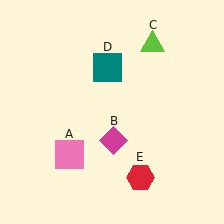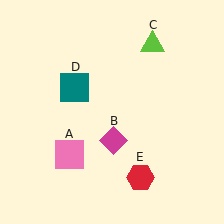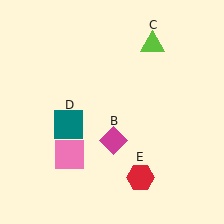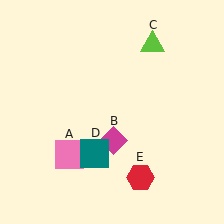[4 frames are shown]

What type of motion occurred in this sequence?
The teal square (object D) rotated counterclockwise around the center of the scene.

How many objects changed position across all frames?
1 object changed position: teal square (object D).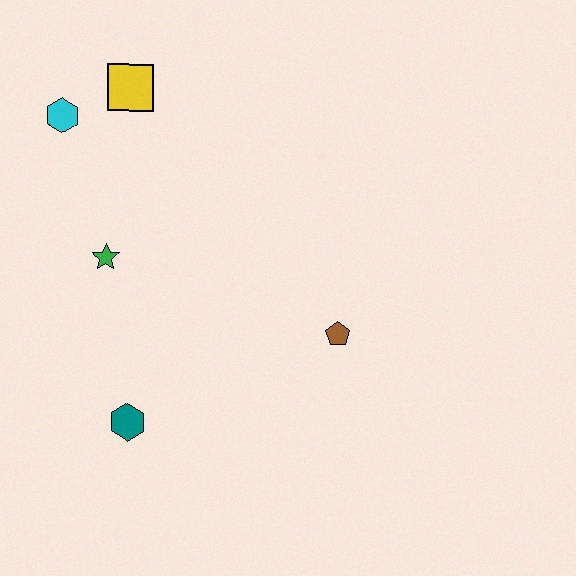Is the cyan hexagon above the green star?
Yes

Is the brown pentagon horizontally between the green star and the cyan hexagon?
No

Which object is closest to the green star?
The cyan hexagon is closest to the green star.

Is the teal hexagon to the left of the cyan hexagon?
No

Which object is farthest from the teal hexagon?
The yellow square is farthest from the teal hexagon.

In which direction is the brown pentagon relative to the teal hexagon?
The brown pentagon is to the right of the teal hexagon.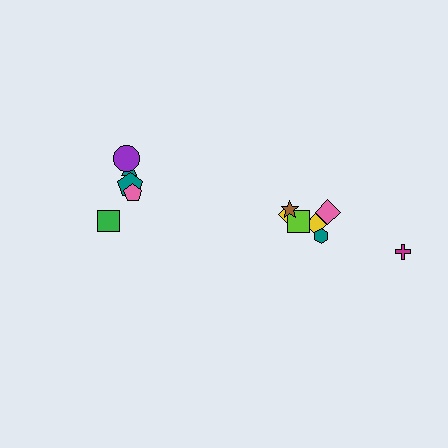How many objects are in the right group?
There are 7 objects.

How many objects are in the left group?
There are 5 objects.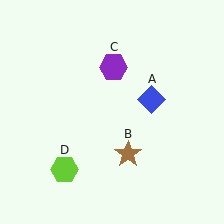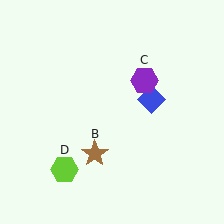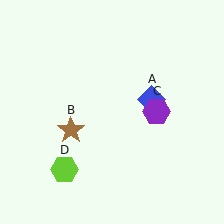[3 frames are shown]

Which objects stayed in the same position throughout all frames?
Blue diamond (object A) and lime hexagon (object D) remained stationary.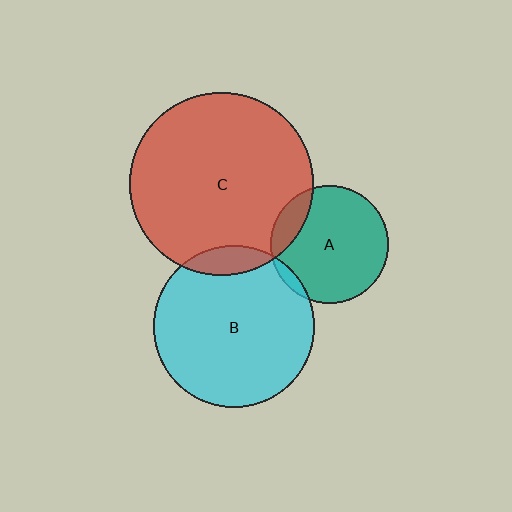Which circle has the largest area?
Circle C (red).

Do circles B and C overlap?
Yes.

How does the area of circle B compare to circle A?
Approximately 1.9 times.